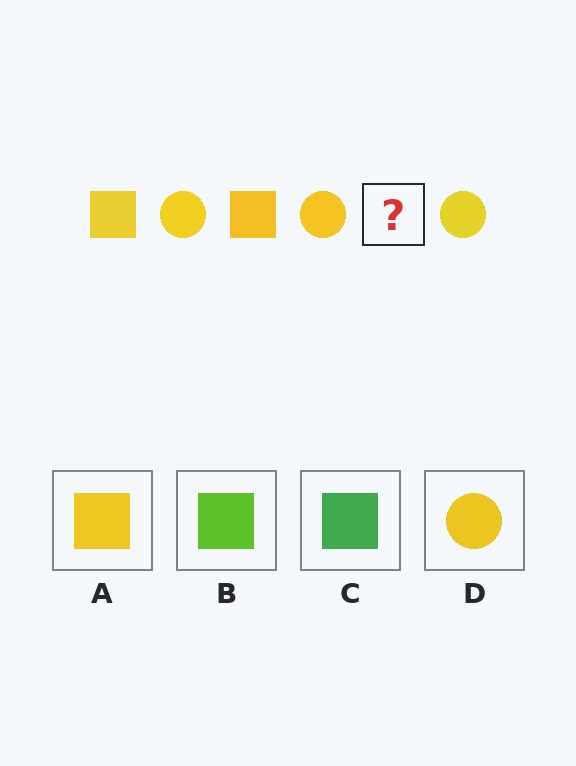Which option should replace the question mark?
Option A.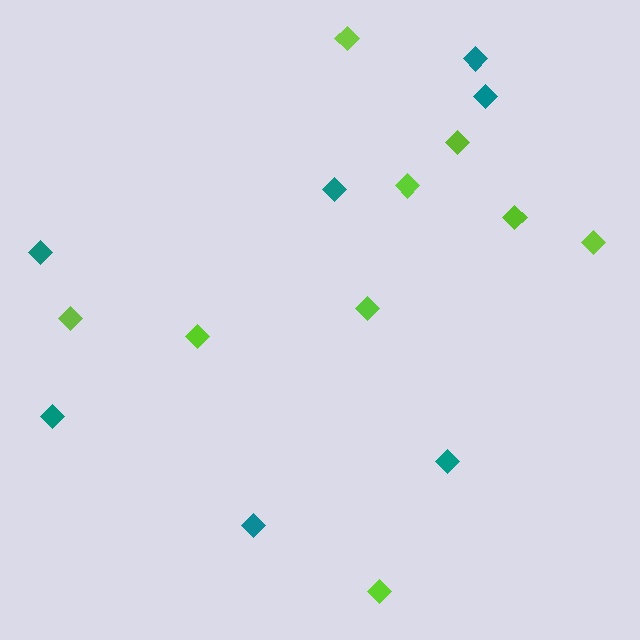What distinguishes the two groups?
There are 2 groups: one group of teal diamonds (7) and one group of lime diamonds (9).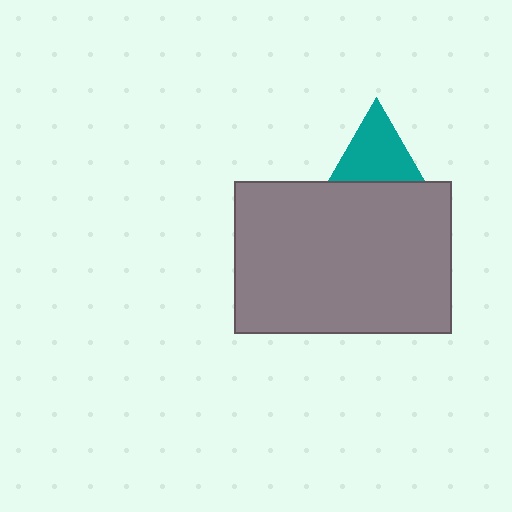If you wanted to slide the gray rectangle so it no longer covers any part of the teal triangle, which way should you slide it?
Slide it down — that is the most direct way to separate the two shapes.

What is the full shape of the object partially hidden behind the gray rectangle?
The partially hidden object is a teal triangle.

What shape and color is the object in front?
The object in front is a gray rectangle.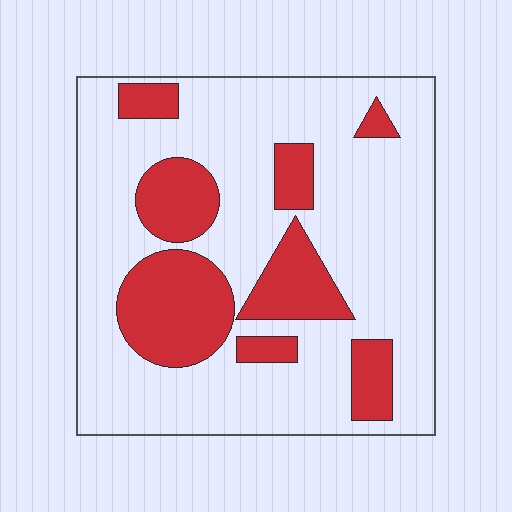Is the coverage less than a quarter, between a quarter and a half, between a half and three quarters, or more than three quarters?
Between a quarter and a half.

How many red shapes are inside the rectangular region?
8.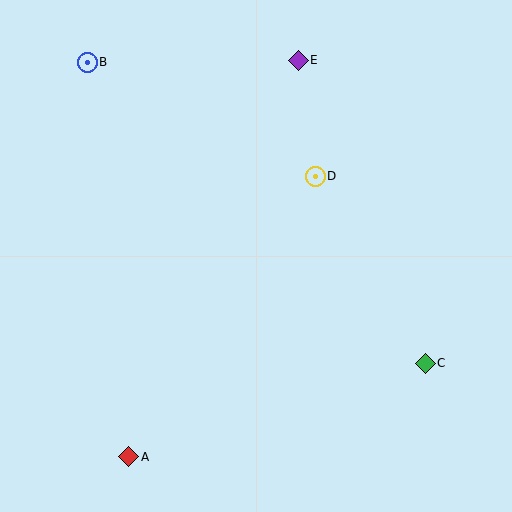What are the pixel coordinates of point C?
Point C is at (425, 363).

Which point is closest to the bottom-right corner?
Point C is closest to the bottom-right corner.